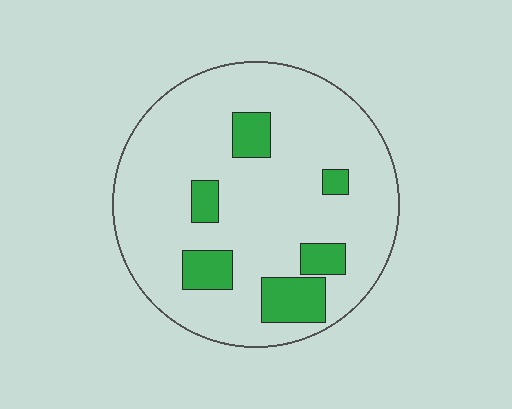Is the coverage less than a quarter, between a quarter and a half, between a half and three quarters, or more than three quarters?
Less than a quarter.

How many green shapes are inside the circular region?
6.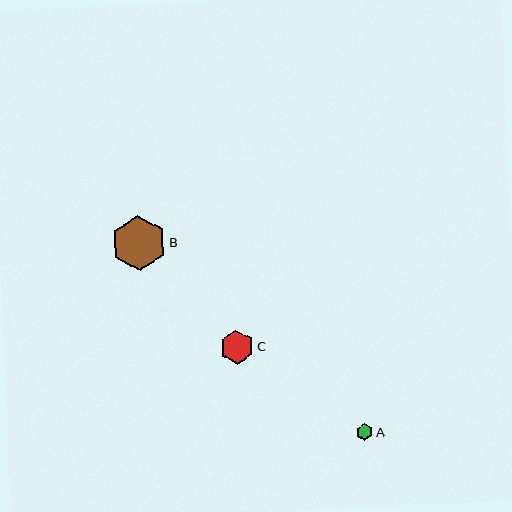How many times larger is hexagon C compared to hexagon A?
Hexagon C is approximately 2.0 times the size of hexagon A.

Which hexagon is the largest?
Hexagon B is the largest with a size of approximately 55 pixels.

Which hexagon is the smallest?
Hexagon A is the smallest with a size of approximately 17 pixels.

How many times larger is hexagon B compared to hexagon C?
Hexagon B is approximately 1.6 times the size of hexagon C.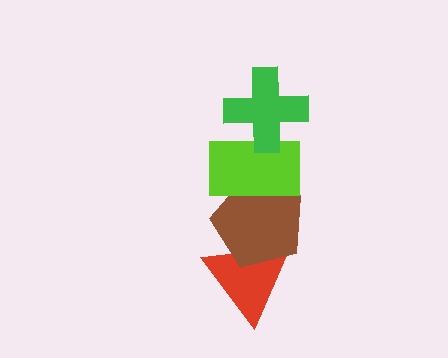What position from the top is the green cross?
The green cross is 1st from the top.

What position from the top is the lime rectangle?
The lime rectangle is 2nd from the top.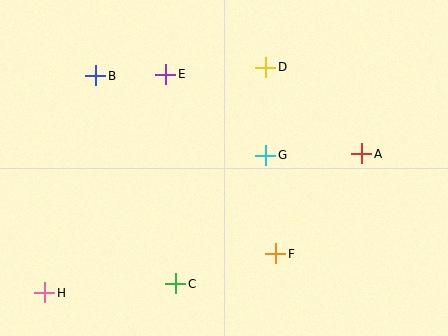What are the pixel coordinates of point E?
Point E is at (166, 74).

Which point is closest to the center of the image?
Point G at (266, 155) is closest to the center.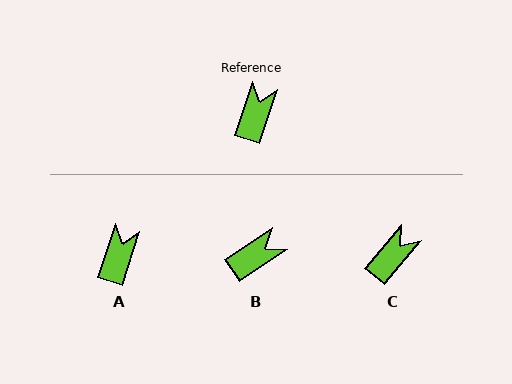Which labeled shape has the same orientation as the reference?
A.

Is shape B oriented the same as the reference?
No, it is off by about 39 degrees.